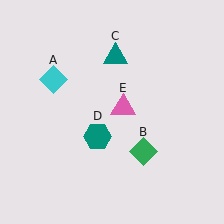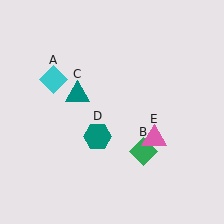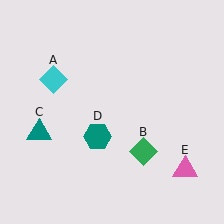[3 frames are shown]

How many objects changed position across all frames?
2 objects changed position: teal triangle (object C), pink triangle (object E).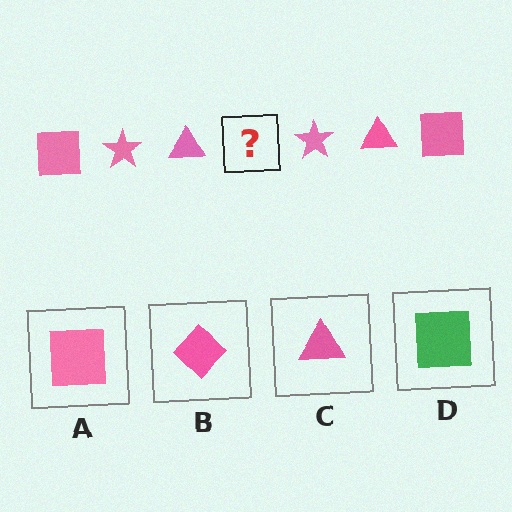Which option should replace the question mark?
Option A.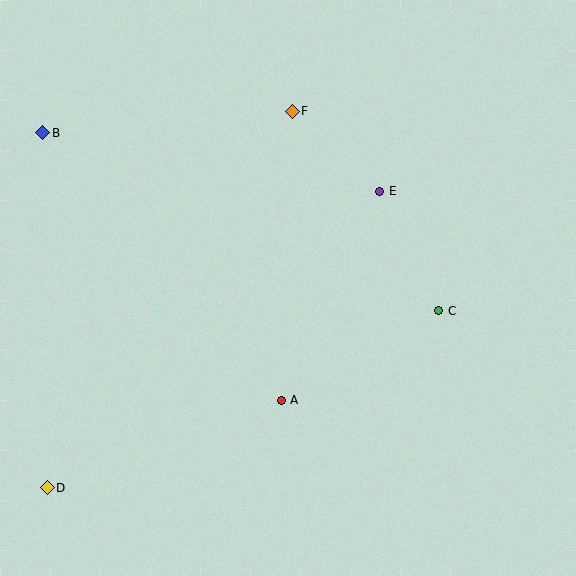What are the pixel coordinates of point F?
Point F is at (292, 111).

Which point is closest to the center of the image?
Point A at (281, 400) is closest to the center.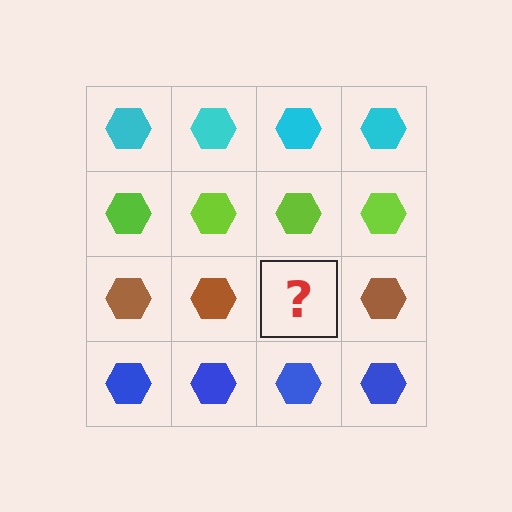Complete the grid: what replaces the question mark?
The question mark should be replaced with a brown hexagon.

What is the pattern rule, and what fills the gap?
The rule is that each row has a consistent color. The gap should be filled with a brown hexagon.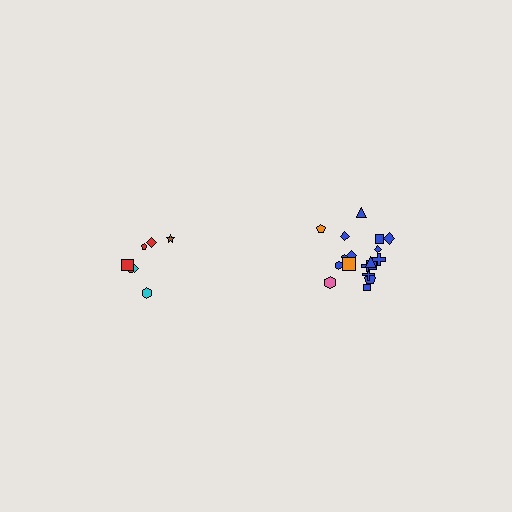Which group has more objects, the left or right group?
The right group.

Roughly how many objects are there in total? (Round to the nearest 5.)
Roughly 25 objects in total.